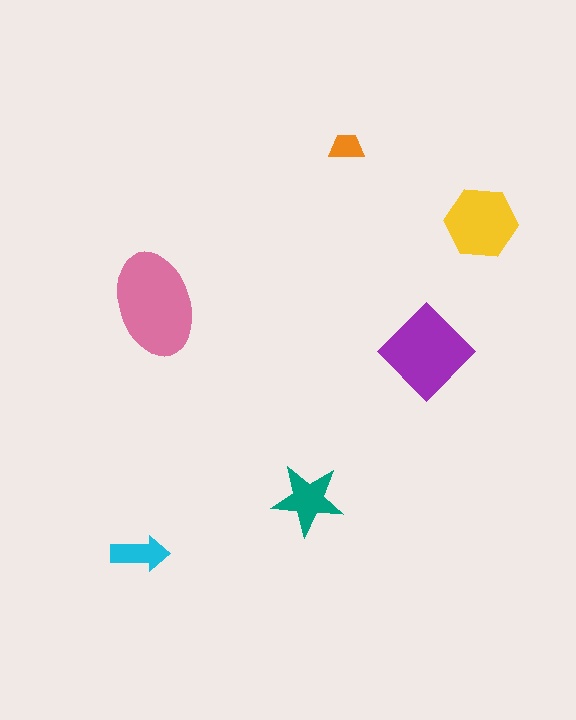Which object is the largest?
The pink ellipse.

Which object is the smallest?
The orange trapezoid.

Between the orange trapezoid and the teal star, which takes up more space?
The teal star.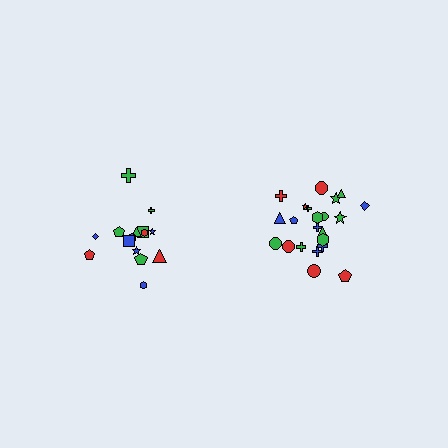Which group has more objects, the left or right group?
The right group.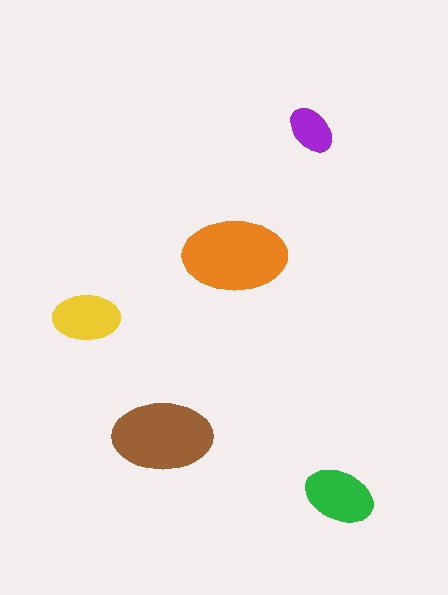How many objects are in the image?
There are 5 objects in the image.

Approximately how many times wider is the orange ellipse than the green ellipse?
About 1.5 times wider.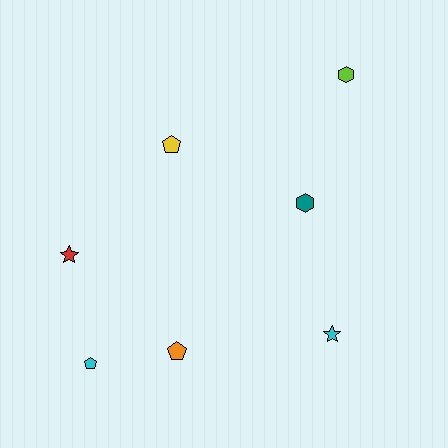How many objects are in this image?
There are 7 objects.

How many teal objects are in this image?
There is 1 teal object.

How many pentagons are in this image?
There are 3 pentagons.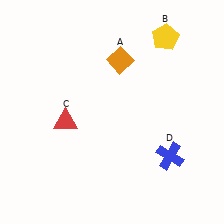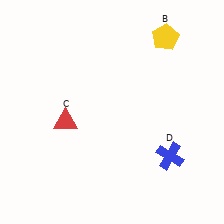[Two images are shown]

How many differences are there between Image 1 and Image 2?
There is 1 difference between the two images.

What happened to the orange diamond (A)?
The orange diamond (A) was removed in Image 2. It was in the top-right area of Image 1.